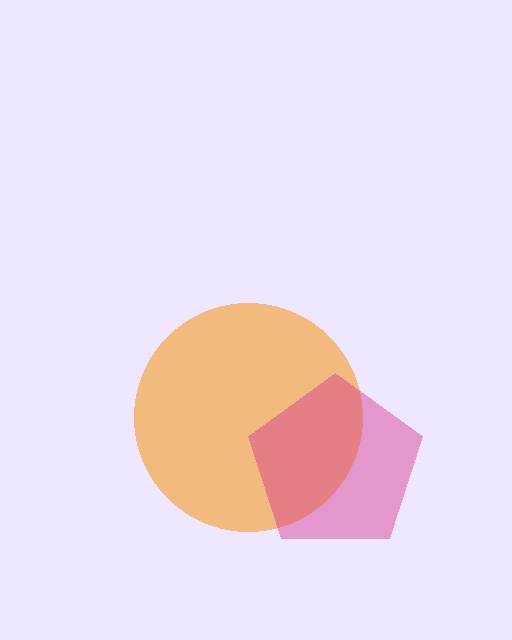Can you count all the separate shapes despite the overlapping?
Yes, there are 2 separate shapes.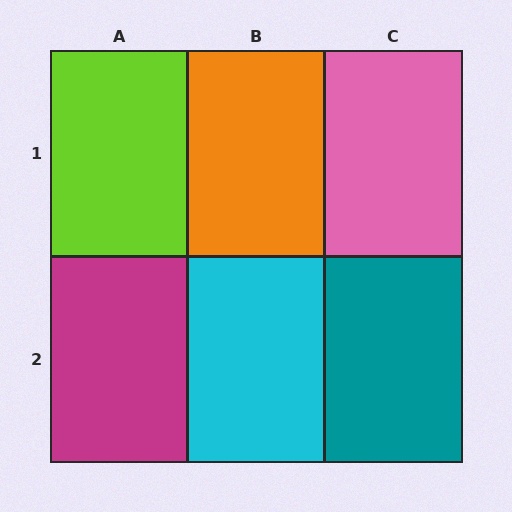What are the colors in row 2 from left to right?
Magenta, cyan, teal.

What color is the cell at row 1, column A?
Lime.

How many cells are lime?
1 cell is lime.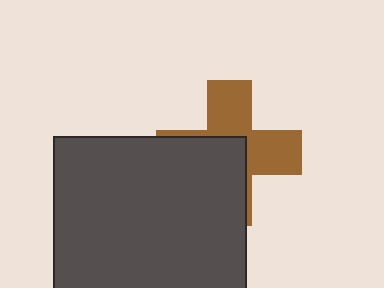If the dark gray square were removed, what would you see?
You would see the complete brown cross.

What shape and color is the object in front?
The object in front is a dark gray square.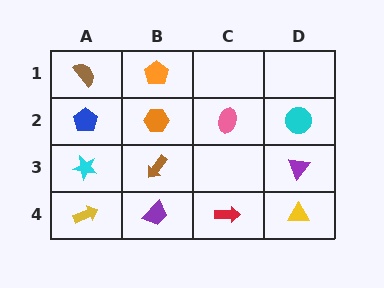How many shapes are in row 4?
4 shapes.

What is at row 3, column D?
A purple triangle.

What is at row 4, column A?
A yellow arrow.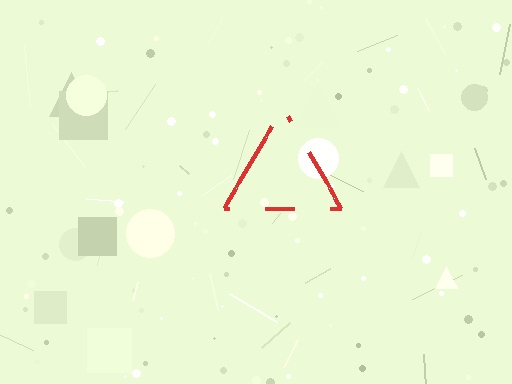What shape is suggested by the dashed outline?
The dashed outline suggests a triangle.